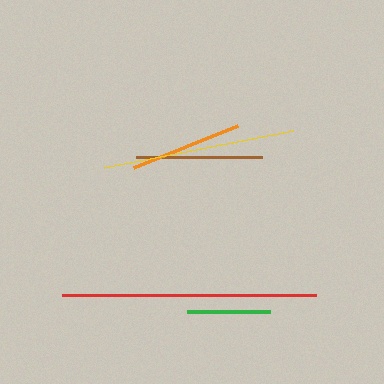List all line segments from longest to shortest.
From longest to shortest: red, yellow, brown, orange, green.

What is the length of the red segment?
The red segment is approximately 254 pixels long.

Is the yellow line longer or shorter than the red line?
The red line is longer than the yellow line.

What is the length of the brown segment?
The brown segment is approximately 126 pixels long.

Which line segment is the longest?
The red line is the longest at approximately 254 pixels.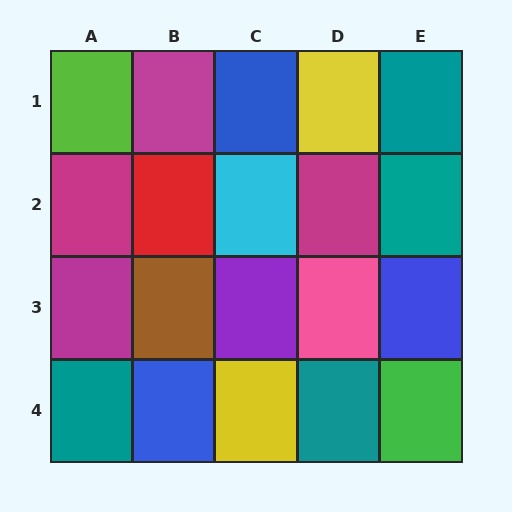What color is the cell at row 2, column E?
Teal.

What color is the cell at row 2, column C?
Cyan.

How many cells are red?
1 cell is red.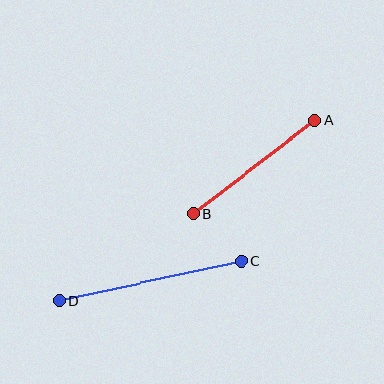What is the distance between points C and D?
The distance is approximately 186 pixels.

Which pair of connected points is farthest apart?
Points C and D are farthest apart.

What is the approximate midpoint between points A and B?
The midpoint is at approximately (254, 167) pixels.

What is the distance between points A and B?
The distance is approximately 154 pixels.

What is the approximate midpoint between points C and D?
The midpoint is at approximately (150, 281) pixels.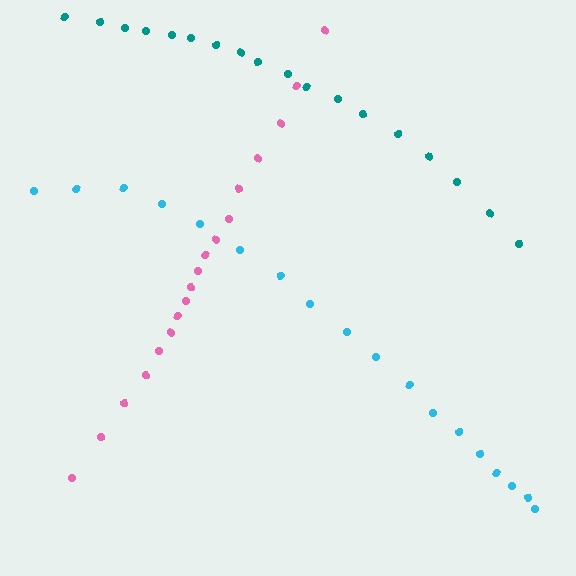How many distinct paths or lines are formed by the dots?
There are 3 distinct paths.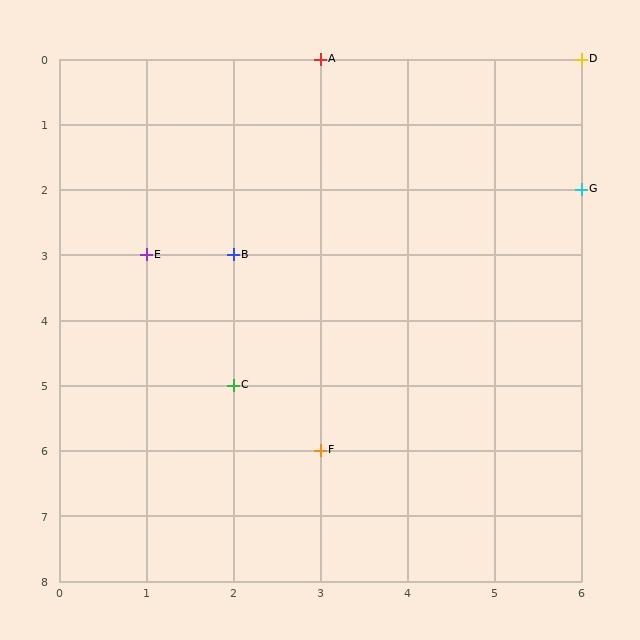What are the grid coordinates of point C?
Point C is at grid coordinates (2, 5).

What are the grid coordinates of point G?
Point G is at grid coordinates (6, 2).